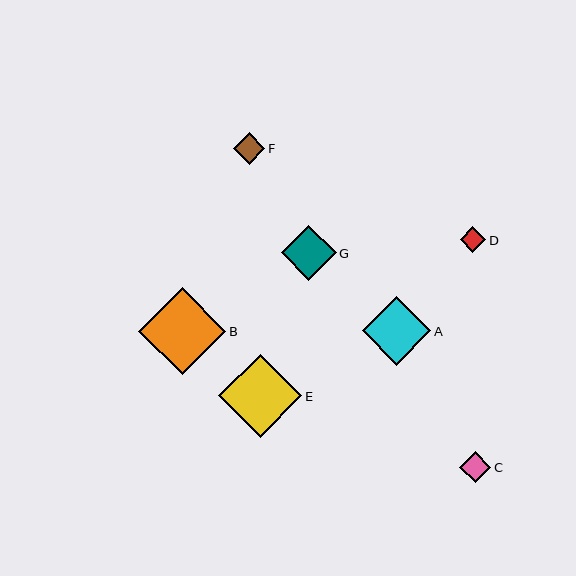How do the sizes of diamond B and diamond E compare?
Diamond B and diamond E are approximately the same size.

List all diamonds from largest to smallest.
From largest to smallest: B, E, A, G, F, C, D.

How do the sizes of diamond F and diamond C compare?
Diamond F and diamond C are approximately the same size.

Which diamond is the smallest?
Diamond D is the smallest with a size of approximately 25 pixels.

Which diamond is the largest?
Diamond B is the largest with a size of approximately 87 pixels.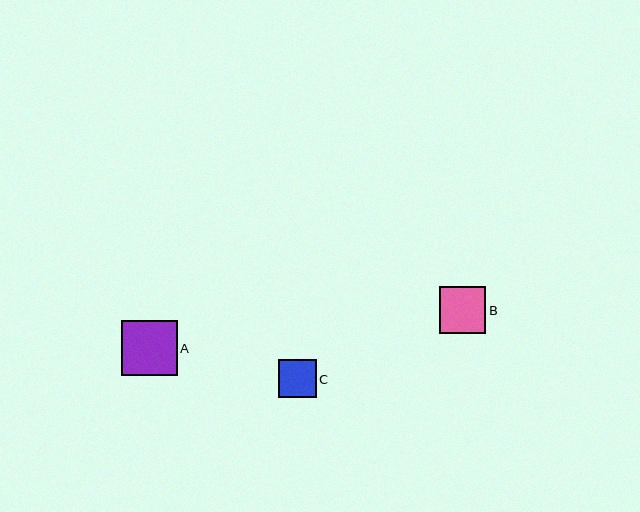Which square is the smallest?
Square C is the smallest with a size of approximately 38 pixels.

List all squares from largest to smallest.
From largest to smallest: A, B, C.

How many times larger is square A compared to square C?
Square A is approximately 1.5 times the size of square C.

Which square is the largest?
Square A is the largest with a size of approximately 55 pixels.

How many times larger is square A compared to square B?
Square A is approximately 1.2 times the size of square B.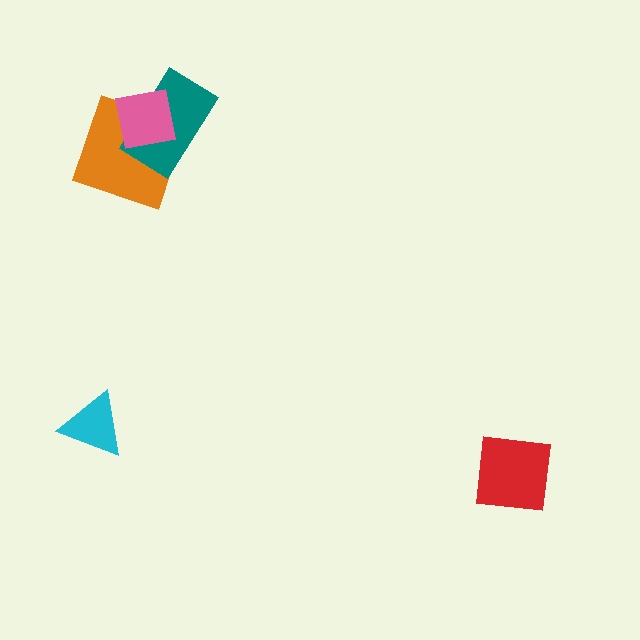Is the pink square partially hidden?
No, no other shape covers it.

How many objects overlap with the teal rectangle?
2 objects overlap with the teal rectangle.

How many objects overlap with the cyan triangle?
0 objects overlap with the cyan triangle.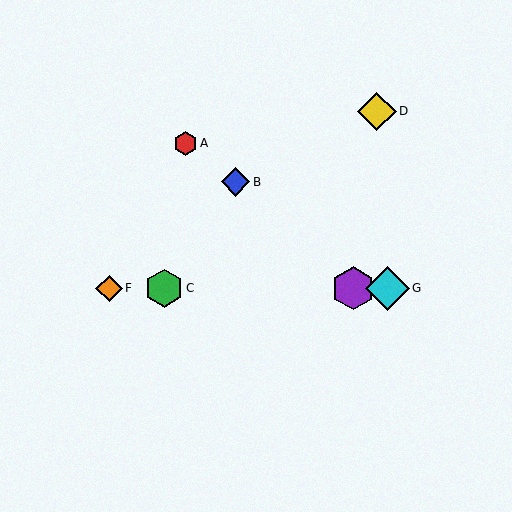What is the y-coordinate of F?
Object F is at y≈288.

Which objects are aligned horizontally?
Objects C, E, F, G are aligned horizontally.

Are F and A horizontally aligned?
No, F is at y≈288 and A is at y≈143.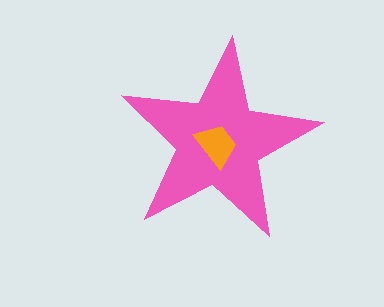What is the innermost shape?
The orange trapezoid.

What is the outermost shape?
The pink star.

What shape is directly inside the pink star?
The orange trapezoid.